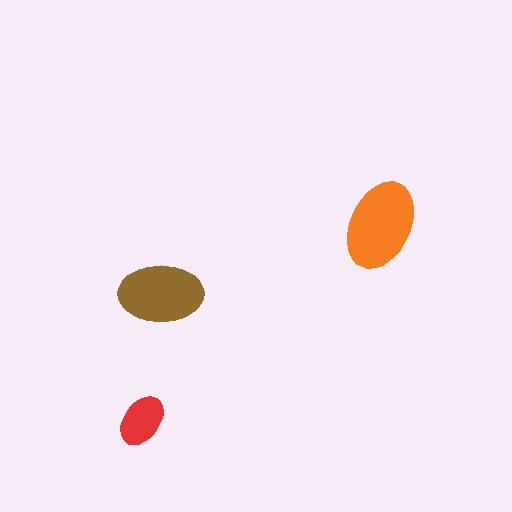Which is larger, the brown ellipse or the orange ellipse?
The orange one.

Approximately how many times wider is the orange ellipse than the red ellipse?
About 1.5 times wider.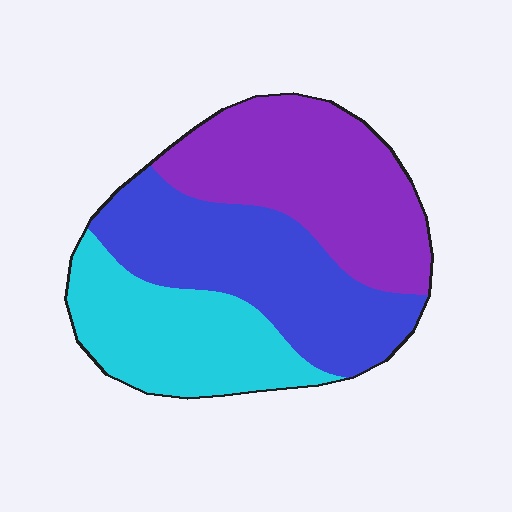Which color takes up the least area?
Cyan, at roughly 30%.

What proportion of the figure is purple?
Purple covers about 35% of the figure.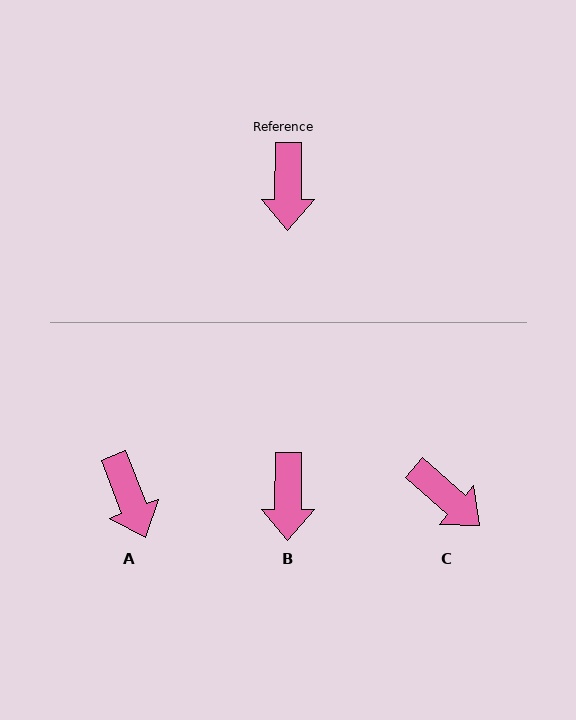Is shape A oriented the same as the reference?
No, it is off by about 21 degrees.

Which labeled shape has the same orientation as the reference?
B.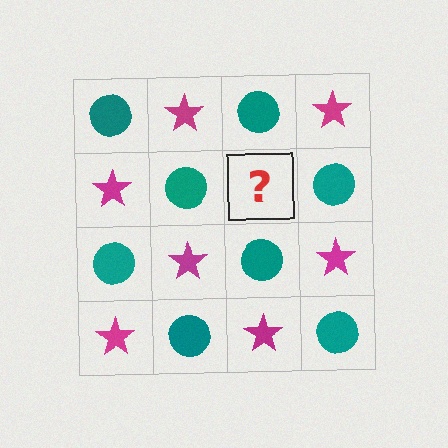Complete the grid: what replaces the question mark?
The question mark should be replaced with a magenta star.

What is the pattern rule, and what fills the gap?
The rule is that it alternates teal circle and magenta star in a checkerboard pattern. The gap should be filled with a magenta star.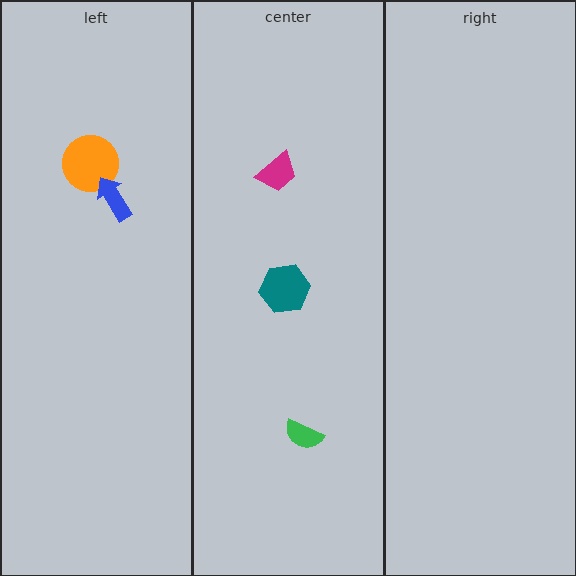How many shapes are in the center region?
3.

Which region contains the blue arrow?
The left region.